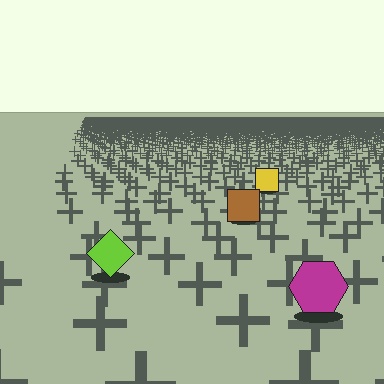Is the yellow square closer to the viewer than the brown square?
No. The brown square is closer — you can tell from the texture gradient: the ground texture is coarser near it.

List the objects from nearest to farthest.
From nearest to farthest: the magenta hexagon, the lime diamond, the brown square, the yellow square.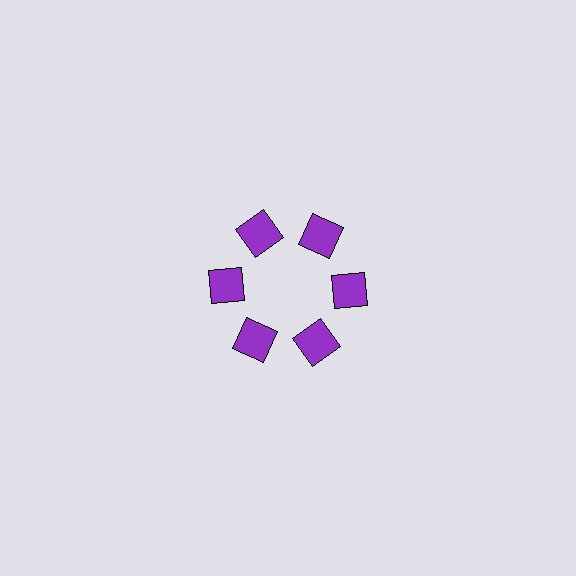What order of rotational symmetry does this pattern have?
This pattern has 6-fold rotational symmetry.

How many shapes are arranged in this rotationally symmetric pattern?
There are 6 shapes, arranged in 6 groups of 1.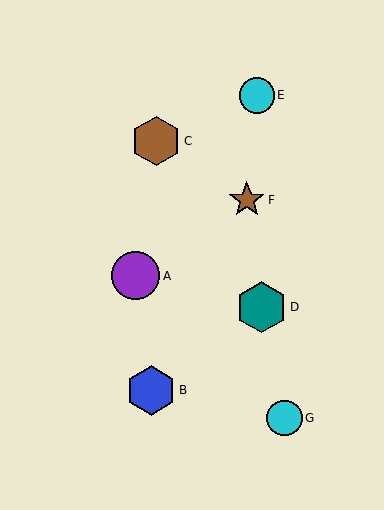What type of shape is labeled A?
Shape A is a purple circle.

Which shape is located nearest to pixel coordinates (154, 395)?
The blue hexagon (labeled B) at (151, 390) is nearest to that location.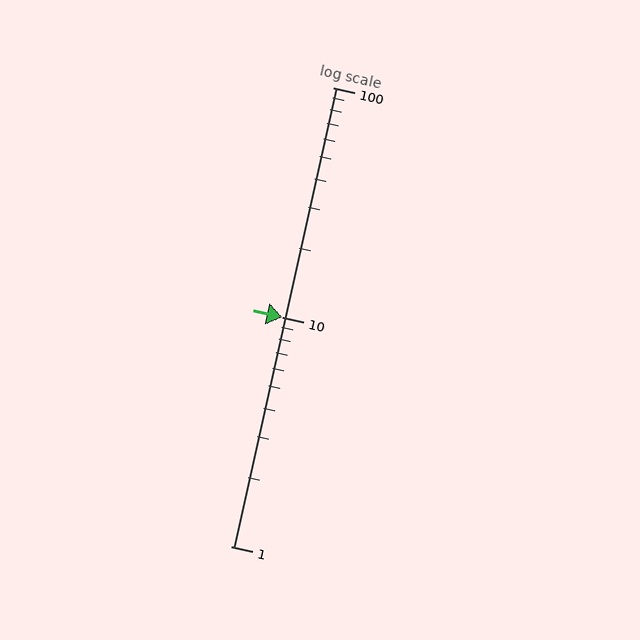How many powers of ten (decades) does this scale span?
The scale spans 2 decades, from 1 to 100.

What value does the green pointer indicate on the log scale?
The pointer indicates approximately 10.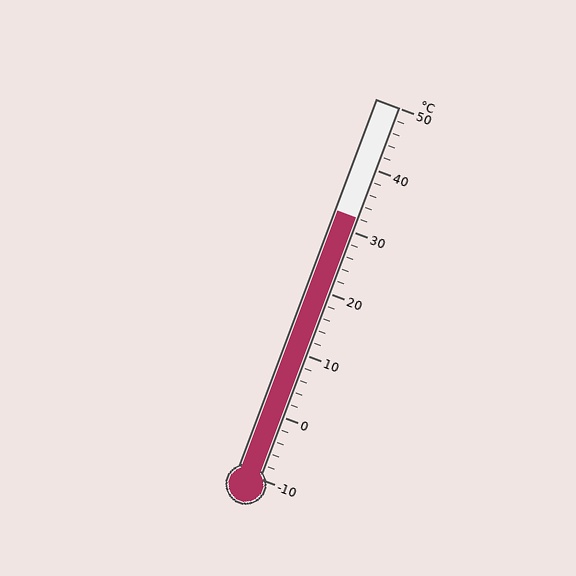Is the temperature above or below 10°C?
The temperature is above 10°C.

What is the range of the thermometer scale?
The thermometer scale ranges from -10°C to 50°C.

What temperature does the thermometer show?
The thermometer shows approximately 32°C.